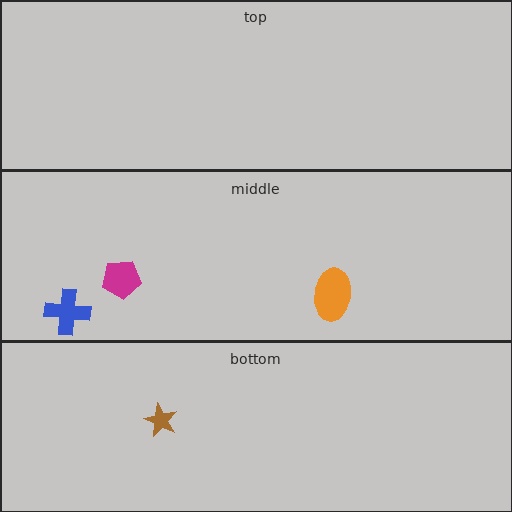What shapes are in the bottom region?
The brown star.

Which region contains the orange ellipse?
The middle region.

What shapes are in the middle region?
The magenta pentagon, the blue cross, the orange ellipse.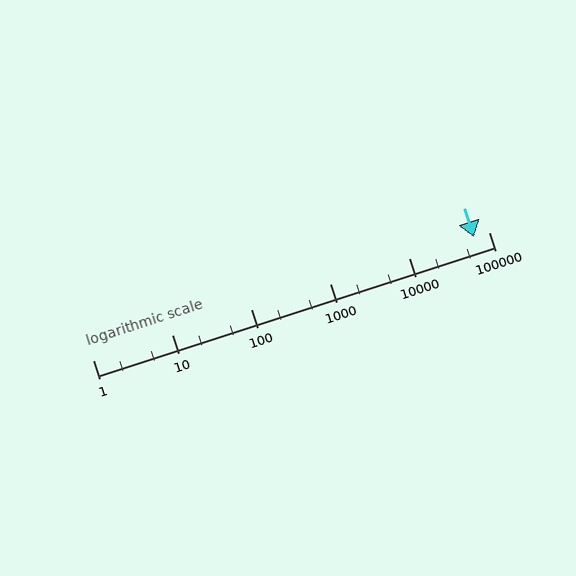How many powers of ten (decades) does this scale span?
The scale spans 5 decades, from 1 to 100000.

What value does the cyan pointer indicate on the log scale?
The pointer indicates approximately 65000.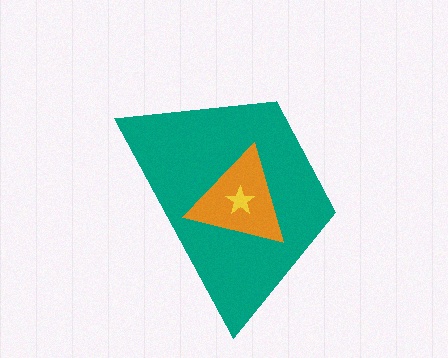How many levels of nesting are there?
3.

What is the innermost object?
The yellow star.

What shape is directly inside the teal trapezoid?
The orange triangle.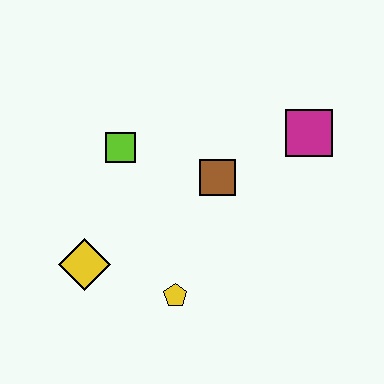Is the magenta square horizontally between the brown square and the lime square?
No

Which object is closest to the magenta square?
The brown square is closest to the magenta square.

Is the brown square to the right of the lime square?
Yes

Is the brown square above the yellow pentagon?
Yes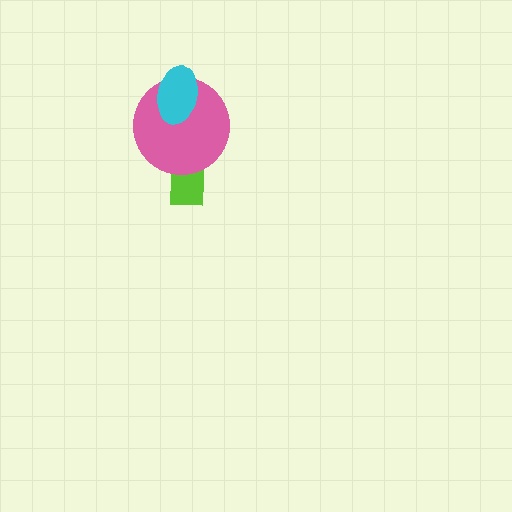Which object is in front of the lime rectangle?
The pink circle is in front of the lime rectangle.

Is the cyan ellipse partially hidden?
No, no other shape covers it.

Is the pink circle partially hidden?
Yes, it is partially covered by another shape.